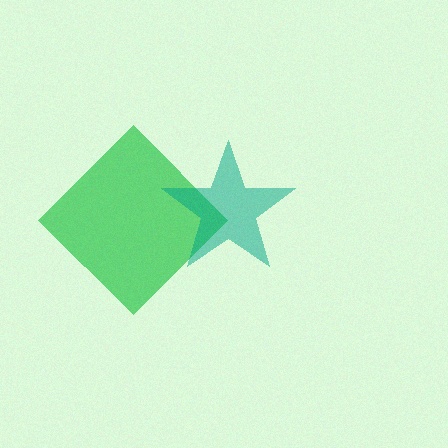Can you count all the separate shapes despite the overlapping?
Yes, there are 2 separate shapes.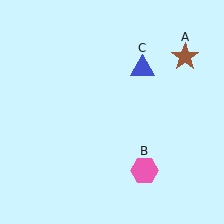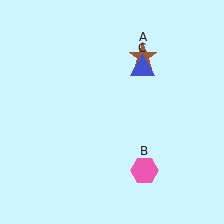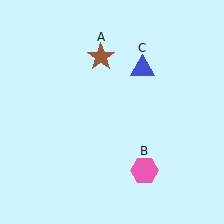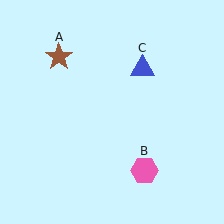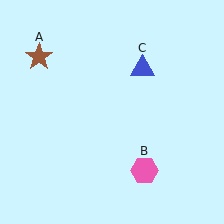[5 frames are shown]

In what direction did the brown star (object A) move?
The brown star (object A) moved left.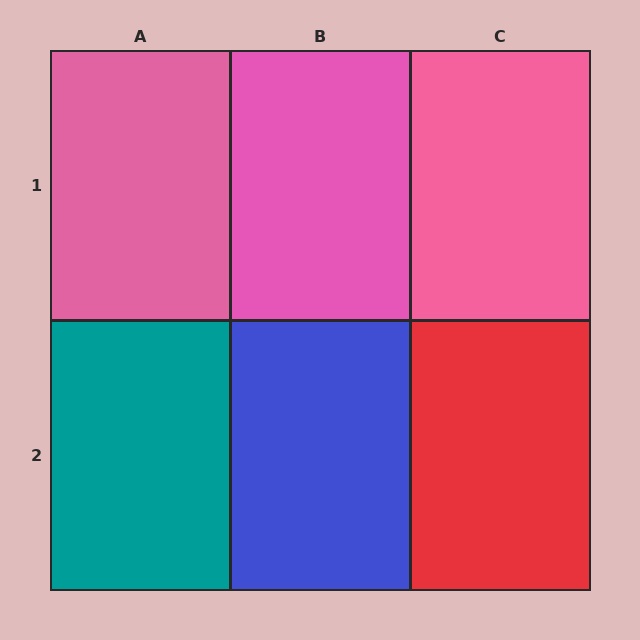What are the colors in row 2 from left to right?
Teal, blue, red.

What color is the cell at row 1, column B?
Pink.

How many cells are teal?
1 cell is teal.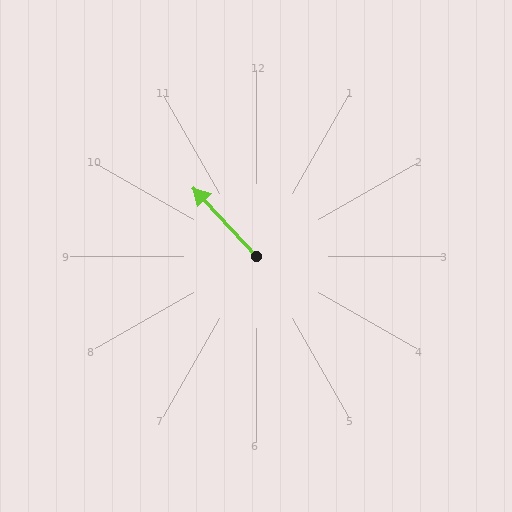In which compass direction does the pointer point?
Northwest.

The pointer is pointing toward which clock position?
Roughly 11 o'clock.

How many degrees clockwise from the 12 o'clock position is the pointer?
Approximately 317 degrees.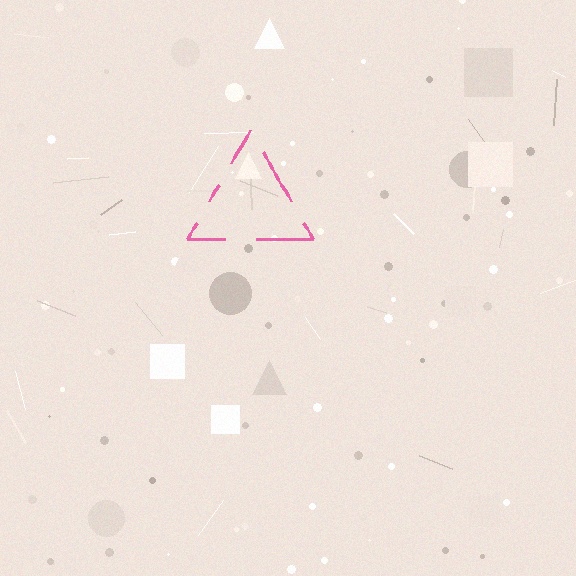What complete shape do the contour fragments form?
The contour fragments form a triangle.